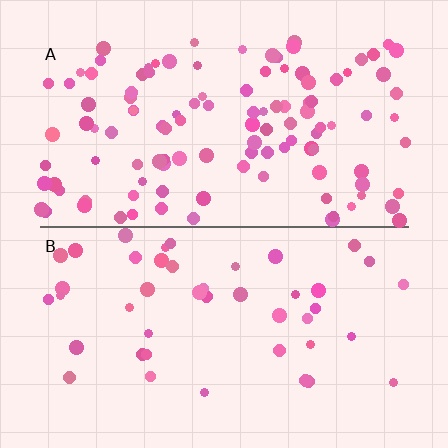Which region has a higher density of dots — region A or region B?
A (the top).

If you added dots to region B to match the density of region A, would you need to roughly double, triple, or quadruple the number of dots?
Approximately triple.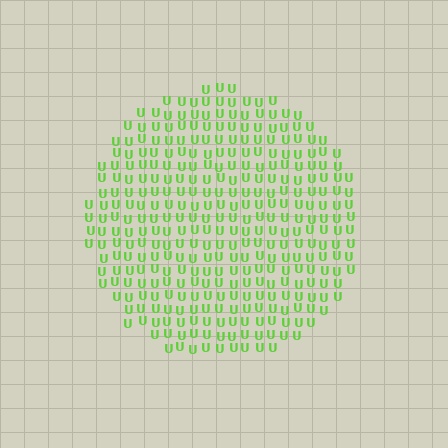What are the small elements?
The small elements are letter U's.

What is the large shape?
The large shape is a circle.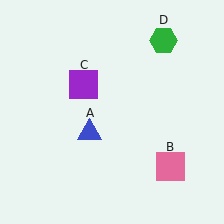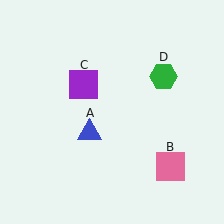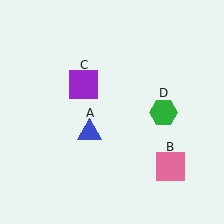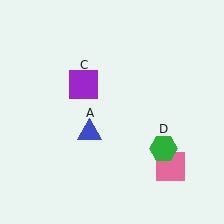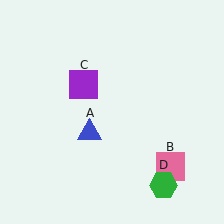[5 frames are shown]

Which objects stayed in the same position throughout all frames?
Blue triangle (object A) and pink square (object B) and purple square (object C) remained stationary.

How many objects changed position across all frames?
1 object changed position: green hexagon (object D).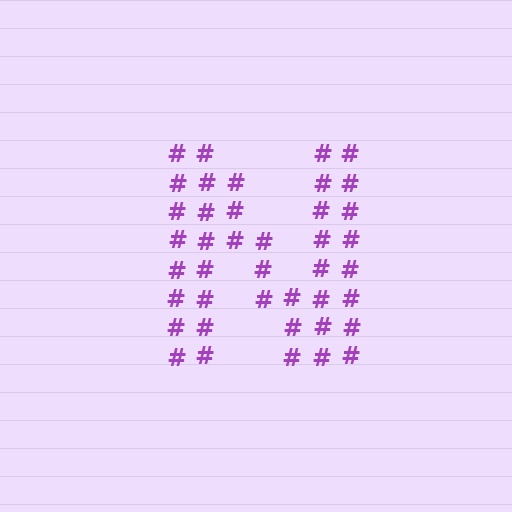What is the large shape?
The large shape is the letter N.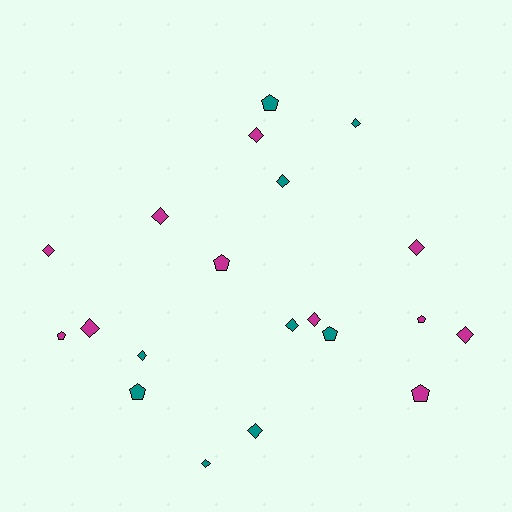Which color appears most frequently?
Magenta, with 11 objects.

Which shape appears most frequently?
Diamond, with 13 objects.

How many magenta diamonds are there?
There are 7 magenta diamonds.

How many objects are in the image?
There are 20 objects.